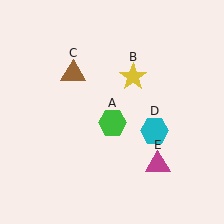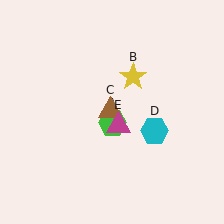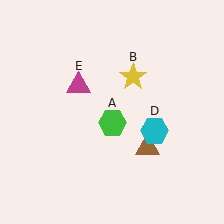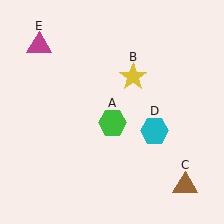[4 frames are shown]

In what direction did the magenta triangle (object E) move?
The magenta triangle (object E) moved up and to the left.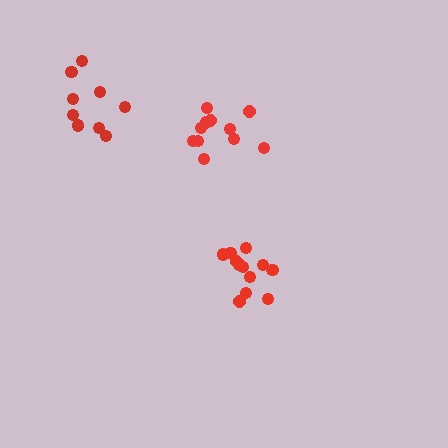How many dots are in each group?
Group 1: 9 dots, Group 2: 11 dots, Group 3: 12 dots (32 total).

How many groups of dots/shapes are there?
There are 3 groups.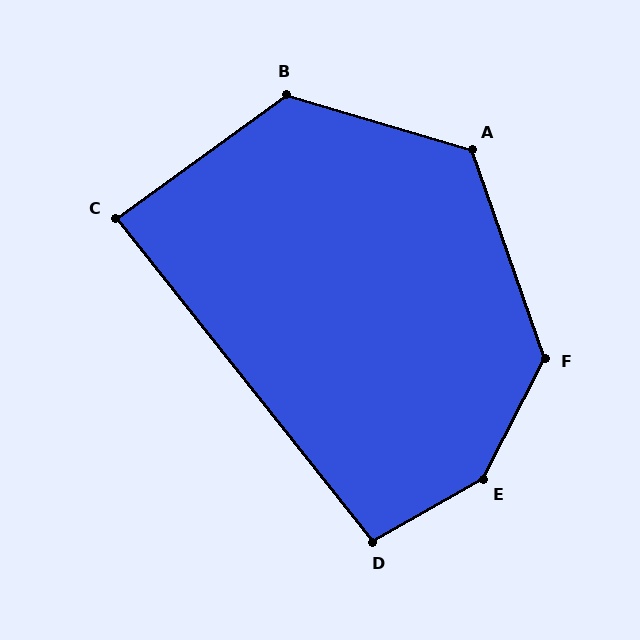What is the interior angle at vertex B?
Approximately 127 degrees (obtuse).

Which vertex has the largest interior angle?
E, at approximately 147 degrees.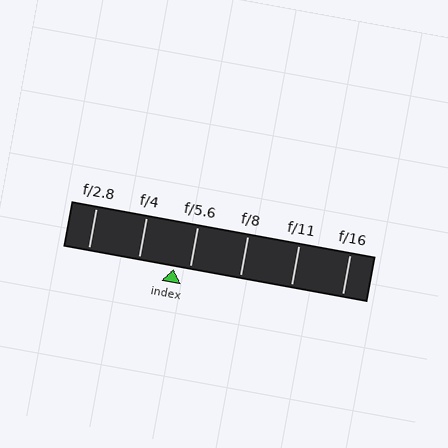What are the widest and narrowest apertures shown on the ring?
The widest aperture shown is f/2.8 and the narrowest is f/16.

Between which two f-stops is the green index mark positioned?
The index mark is between f/4 and f/5.6.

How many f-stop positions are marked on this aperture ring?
There are 6 f-stop positions marked.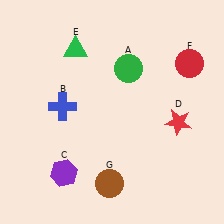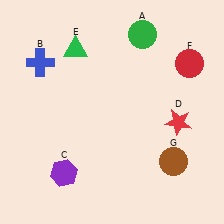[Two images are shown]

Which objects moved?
The objects that moved are: the green circle (A), the blue cross (B), the brown circle (G).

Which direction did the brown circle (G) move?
The brown circle (G) moved right.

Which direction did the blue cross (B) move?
The blue cross (B) moved up.